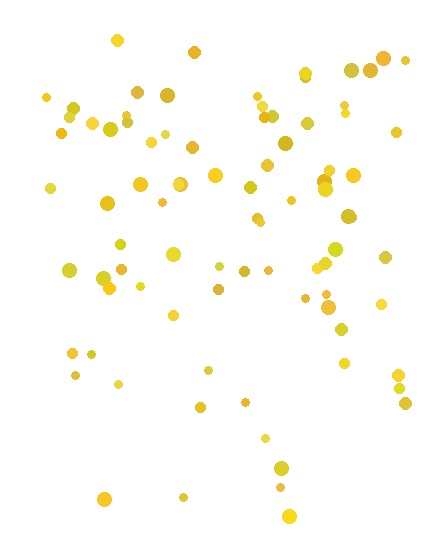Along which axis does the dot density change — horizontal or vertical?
Vertical.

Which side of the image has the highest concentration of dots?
The top.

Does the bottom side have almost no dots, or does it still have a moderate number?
Still a moderate number, just noticeably fewer than the top.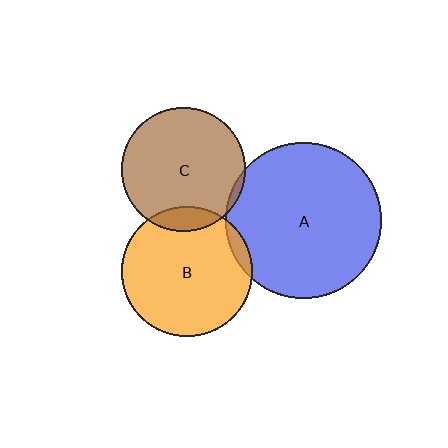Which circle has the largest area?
Circle A (blue).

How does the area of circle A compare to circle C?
Approximately 1.6 times.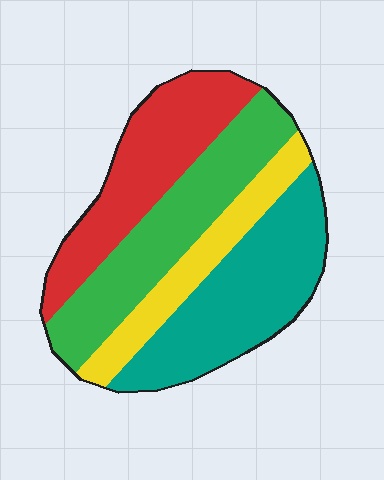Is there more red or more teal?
Teal.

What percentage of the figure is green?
Green takes up about one quarter (1/4) of the figure.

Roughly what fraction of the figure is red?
Red takes up between a quarter and a half of the figure.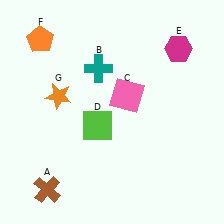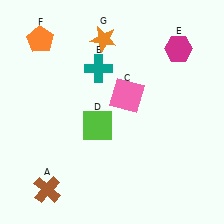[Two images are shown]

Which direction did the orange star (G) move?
The orange star (G) moved up.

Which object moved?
The orange star (G) moved up.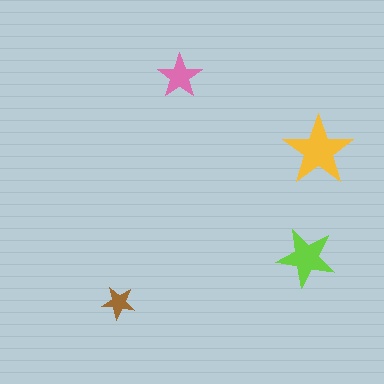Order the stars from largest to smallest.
the yellow one, the lime one, the pink one, the brown one.